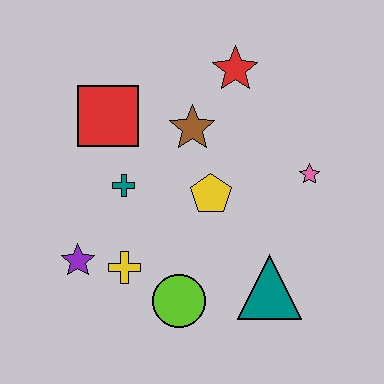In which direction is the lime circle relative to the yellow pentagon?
The lime circle is below the yellow pentagon.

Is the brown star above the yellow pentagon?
Yes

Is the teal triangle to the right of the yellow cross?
Yes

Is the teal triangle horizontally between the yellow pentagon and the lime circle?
No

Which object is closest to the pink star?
The yellow pentagon is closest to the pink star.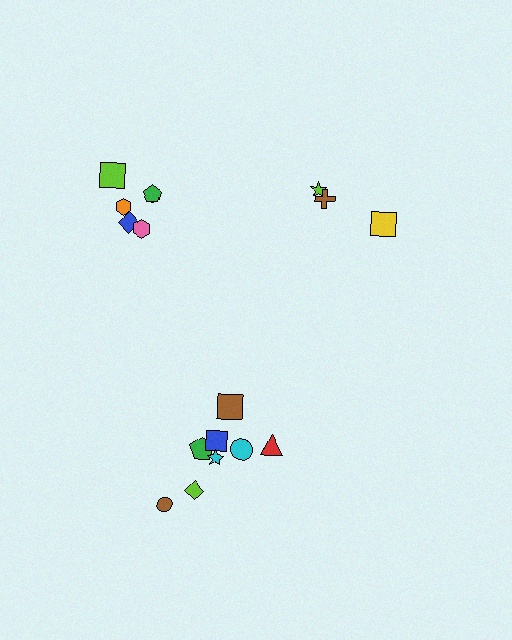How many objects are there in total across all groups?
There are 17 objects.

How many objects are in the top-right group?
There are 3 objects.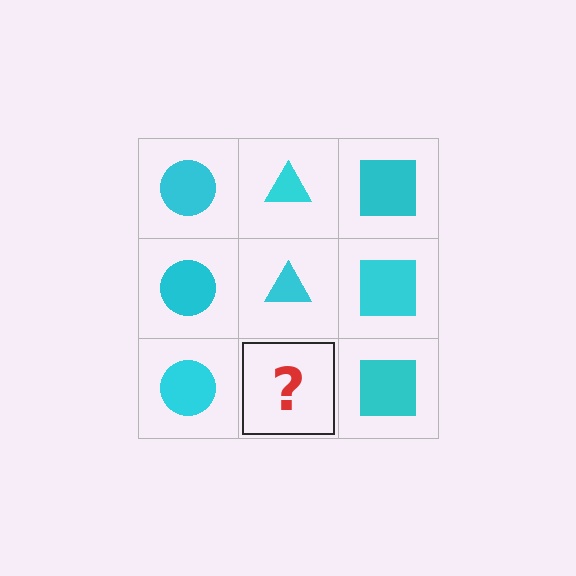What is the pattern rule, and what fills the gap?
The rule is that each column has a consistent shape. The gap should be filled with a cyan triangle.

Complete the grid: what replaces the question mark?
The question mark should be replaced with a cyan triangle.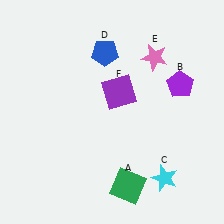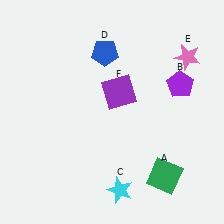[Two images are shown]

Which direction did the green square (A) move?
The green square (A) moved right.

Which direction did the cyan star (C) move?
The cyan star (C) moved left.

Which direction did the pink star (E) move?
The pink star (E) moved right.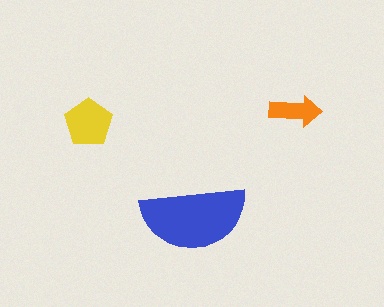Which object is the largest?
The blue semicircle.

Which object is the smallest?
The orange arrow.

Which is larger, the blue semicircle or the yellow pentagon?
The blue semicircle.